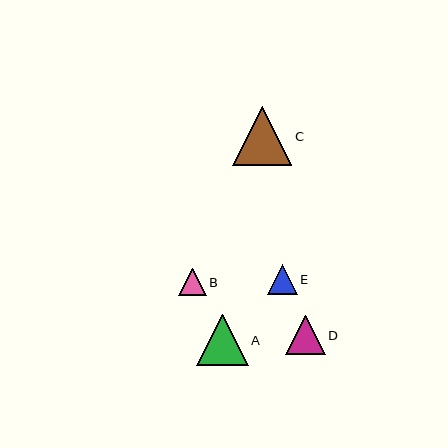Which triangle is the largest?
Triangle C is the largest with a size of approximately 60 pixels.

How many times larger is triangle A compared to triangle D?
Triangle A is approximately 1.3 times the size of triangle D.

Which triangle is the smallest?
Triangle B is the smallest with a size of approximately 28 pixels.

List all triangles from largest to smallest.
From largest to smallest: C, A, D, E, B.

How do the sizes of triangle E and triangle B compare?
Triangle E and triangle B are approximately the same size.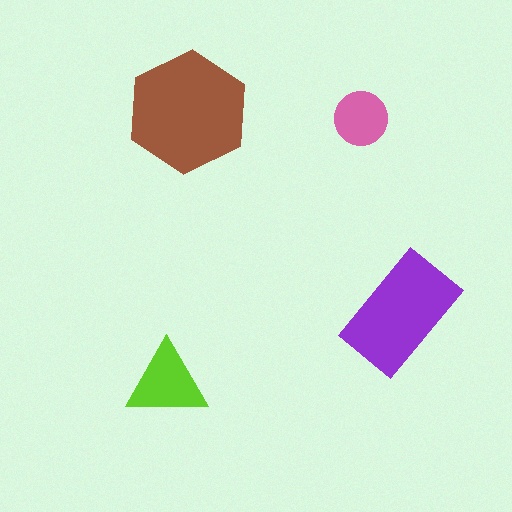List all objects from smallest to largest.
The pink circle, the lime triangle, the purple rectangle, the brown hexagon.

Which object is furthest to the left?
The lime triangle is leftmost.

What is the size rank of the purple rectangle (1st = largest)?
2nd.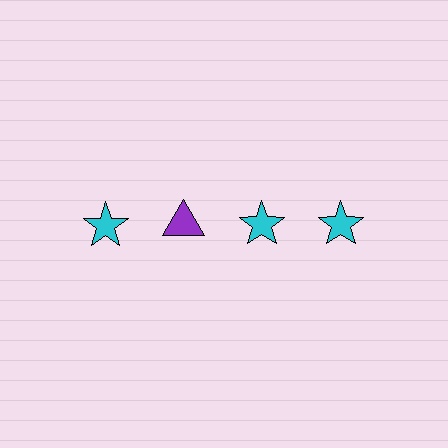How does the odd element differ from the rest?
It differs in both color (purple instead of cyan) and shape (triangle instead of star).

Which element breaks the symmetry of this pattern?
The purple triangle in the top row, second from left column breaks the symmetry. All other shapes are cyan stars.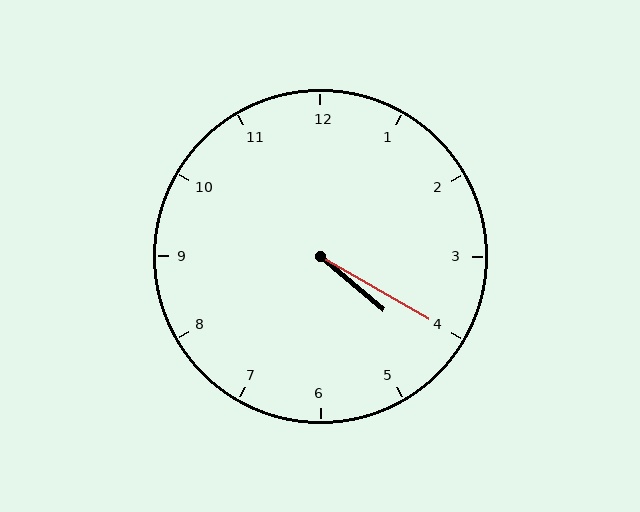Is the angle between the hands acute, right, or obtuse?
It is acute.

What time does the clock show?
4:20.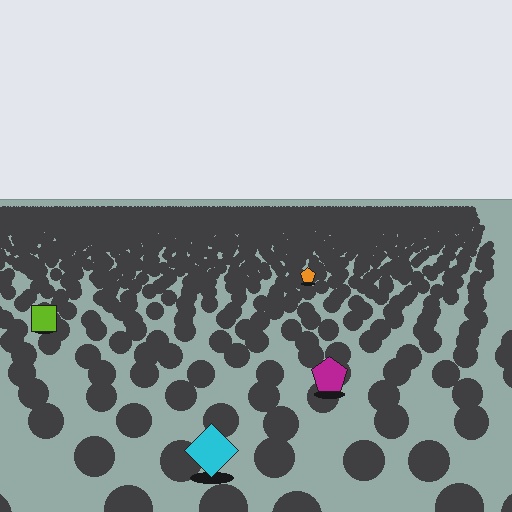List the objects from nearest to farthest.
From nearest to farthest: the cyan diamond, the magenta pentagon, the lime square, the orange pentagon.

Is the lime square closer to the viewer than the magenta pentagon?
No. The magenta pentagon is closer — you can tell from the texture gradient: the ground texture is coarser near it.